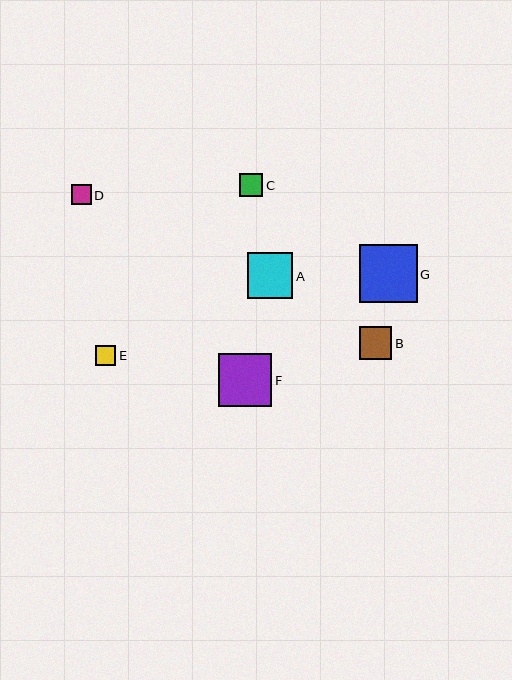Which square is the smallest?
Square D is the smallest with a size of approximately 20 pixels.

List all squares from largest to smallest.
From largest to smallest: G, F, A, B, C, E, D.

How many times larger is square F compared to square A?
Square F is approximately 1.2 times the size of square A.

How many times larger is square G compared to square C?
Square G is approximately 2.5 times the size of square C.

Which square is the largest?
Square G is the largest with a size of approximately 58 pixels.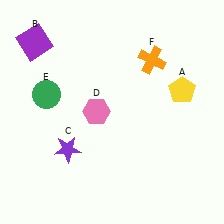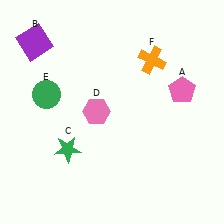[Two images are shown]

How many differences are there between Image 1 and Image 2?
There are 2 differences between the two images.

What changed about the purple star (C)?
In Image 1, C is purple. In Image 2, it changed to green.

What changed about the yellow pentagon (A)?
In Image 1, A is yellow. In Image 2, it changed to pink.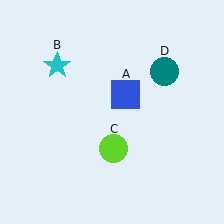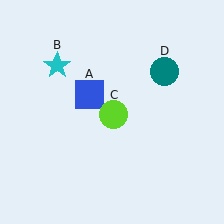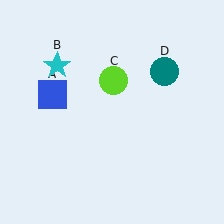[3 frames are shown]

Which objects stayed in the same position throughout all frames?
Cyan star (object B) and teal circle (object D) remained stationary.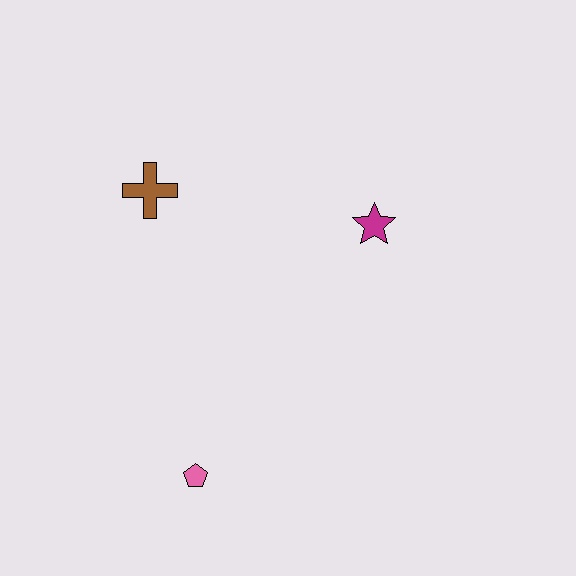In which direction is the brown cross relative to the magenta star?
The brown cross is to the left of the magenta star.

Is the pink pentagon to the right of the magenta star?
No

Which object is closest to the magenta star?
The brown cross is closest to the magenta star.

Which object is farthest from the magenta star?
The pink pentagon is farthest from the magenta star.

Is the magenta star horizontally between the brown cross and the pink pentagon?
No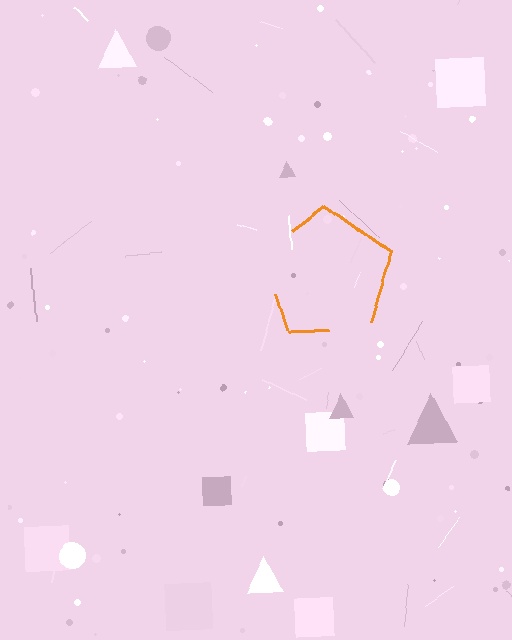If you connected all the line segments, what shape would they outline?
They would outline a pentagon.